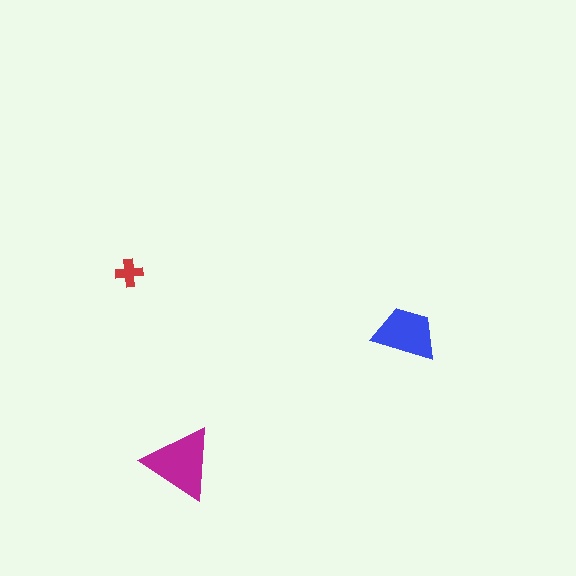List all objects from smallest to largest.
The red cross, the blue trapezoid, the magenta triangle.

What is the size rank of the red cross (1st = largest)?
3rd.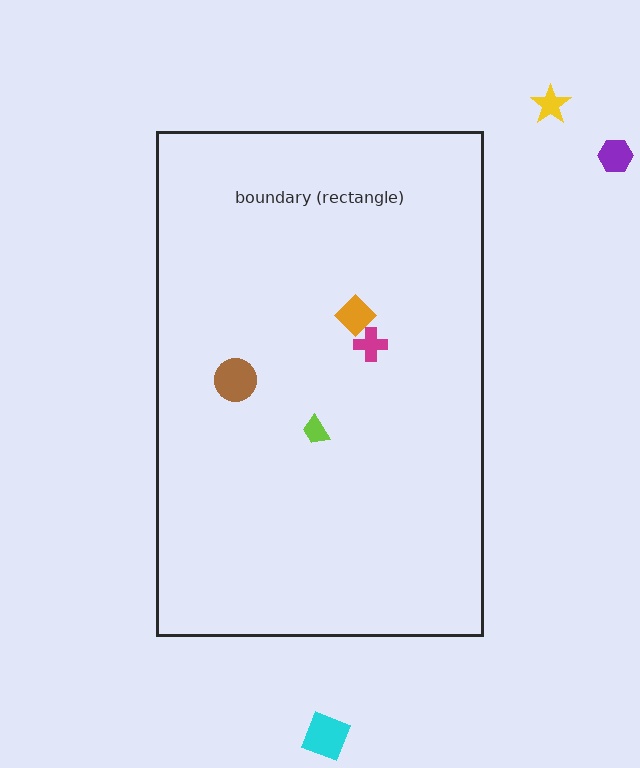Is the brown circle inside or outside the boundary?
Inside.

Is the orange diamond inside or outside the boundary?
Inside.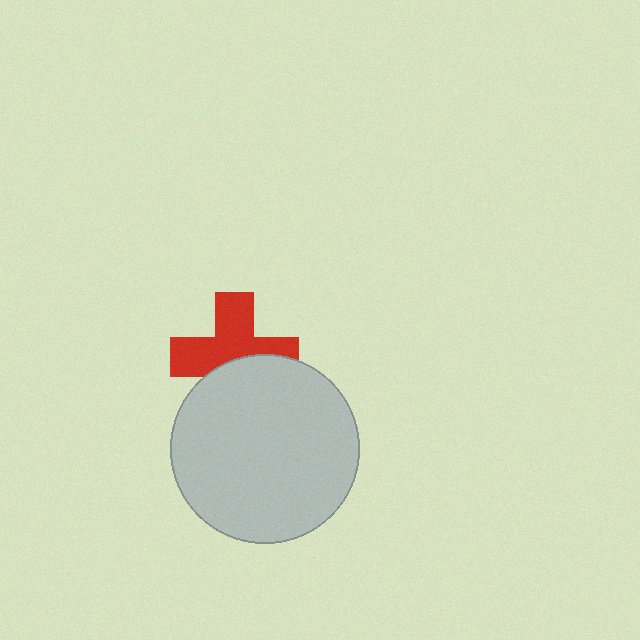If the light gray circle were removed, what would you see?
You would see the complete red cross.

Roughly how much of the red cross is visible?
About half of it is visible (roughly 60%).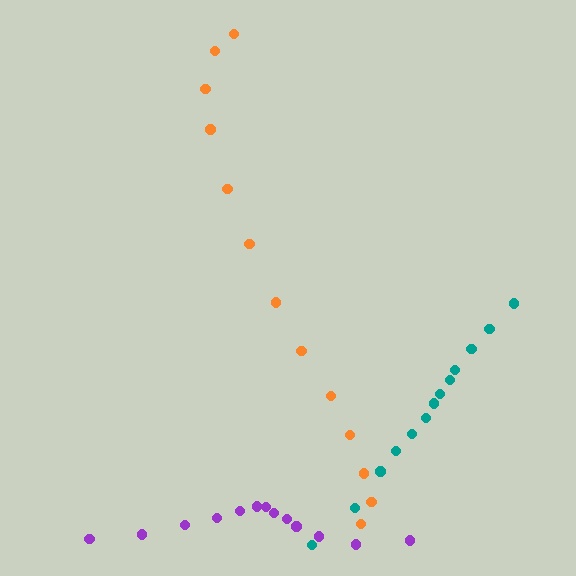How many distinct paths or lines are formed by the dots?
There are 3 distinct paths.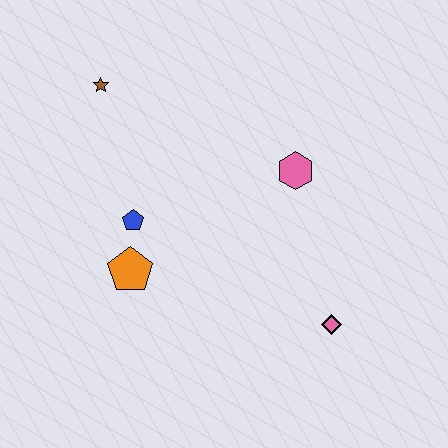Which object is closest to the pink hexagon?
The pink diamond is closest to the pink hexagon.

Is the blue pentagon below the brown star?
Yes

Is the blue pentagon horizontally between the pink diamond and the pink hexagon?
No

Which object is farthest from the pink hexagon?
The brown star is farthest from the pink hexagon.